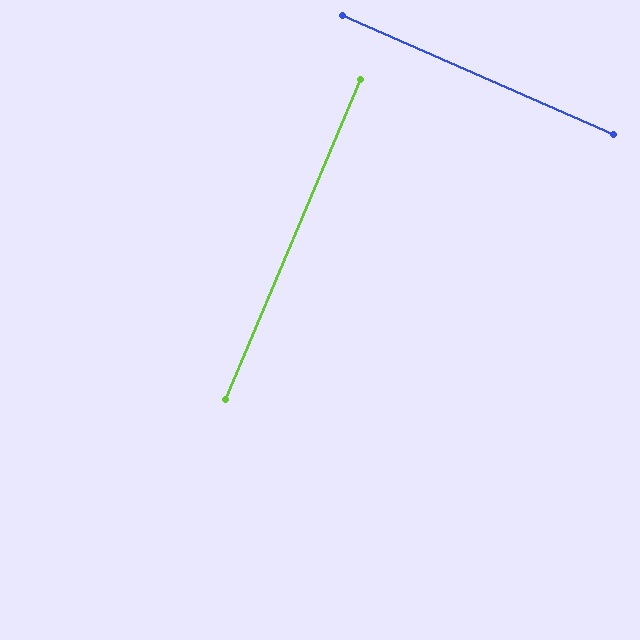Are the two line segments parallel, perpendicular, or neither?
Perpendicular — they meet at approximately 89°.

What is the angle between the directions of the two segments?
Approximately 89 degrees.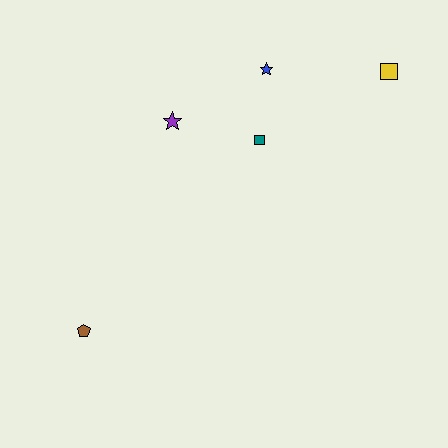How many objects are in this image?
There are 5 objects.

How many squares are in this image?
There are 2 squares.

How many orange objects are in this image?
There are no orange objects.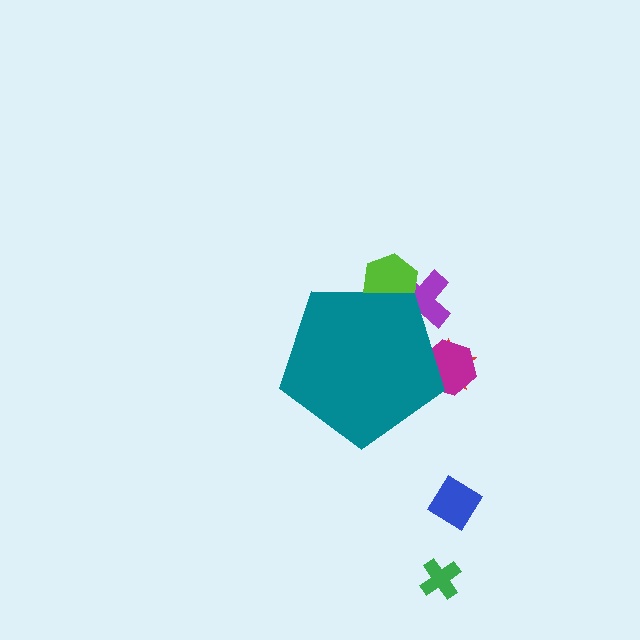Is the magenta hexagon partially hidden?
Yes, the magenta hexagon is partially hidden behind the teal pentagon.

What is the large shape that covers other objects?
A teal pentagon.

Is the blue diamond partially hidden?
No, the blue diamond is fully visible.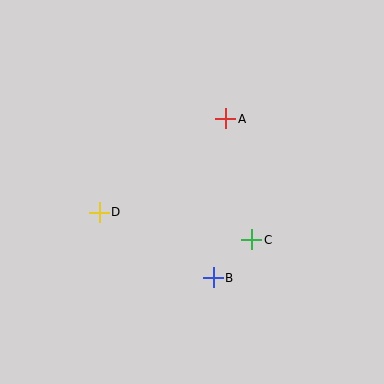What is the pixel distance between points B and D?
The distance between B and D is 131 pixels.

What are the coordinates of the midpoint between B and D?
The midpoint between B and D is at (156, 245).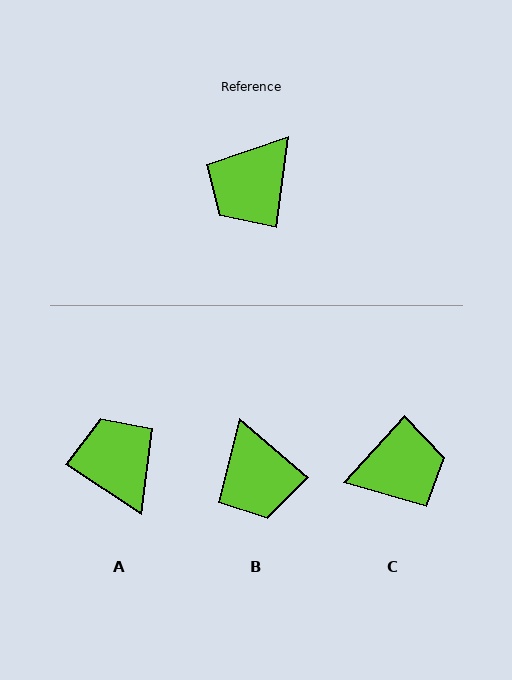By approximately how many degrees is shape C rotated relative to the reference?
Approximately 145 degrees counter-clockwise.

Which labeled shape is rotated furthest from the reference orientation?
C, about 145 degrees away.